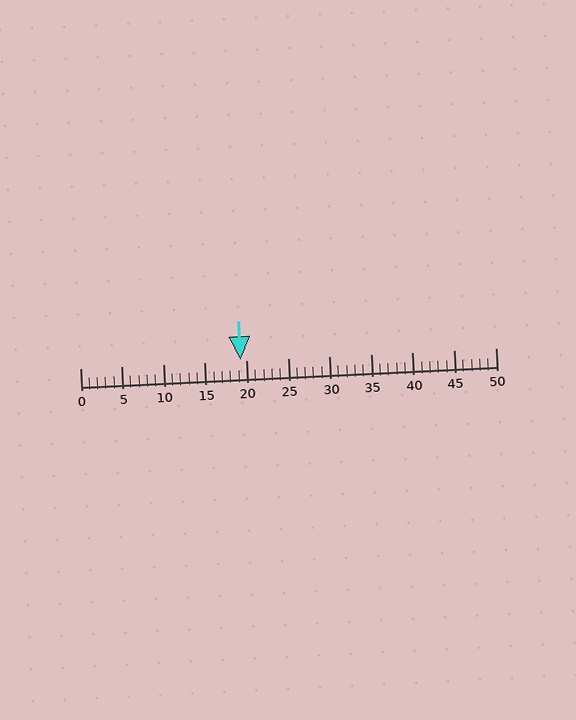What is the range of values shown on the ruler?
The ruler shows values from 0 to 50.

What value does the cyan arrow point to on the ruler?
The cyan arrow points to approximately 19.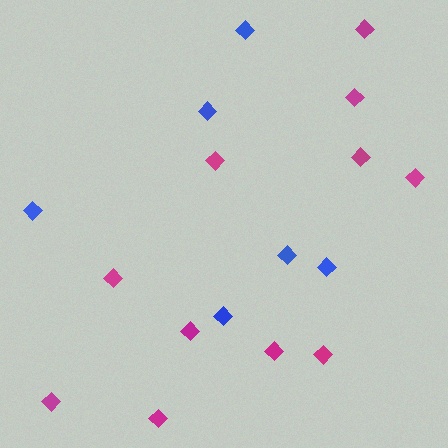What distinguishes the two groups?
There are 2 groups: one group of magenta diamonds (11) and one group of blue diamonds (6).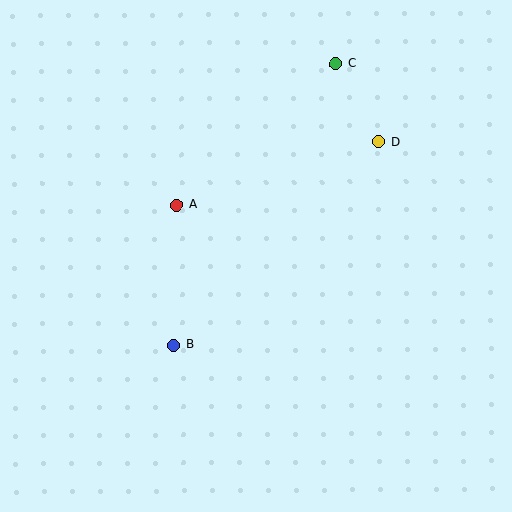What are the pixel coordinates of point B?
Point B is at (173, 345).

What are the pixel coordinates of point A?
Point A is at (176, 205).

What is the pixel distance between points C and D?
The distance between C and D is 90 pixels.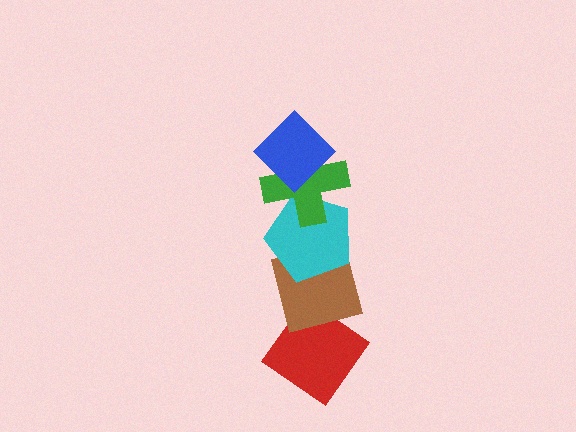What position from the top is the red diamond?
The red diamond is 5th from the top.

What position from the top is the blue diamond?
The blue diamond is 1st from the top.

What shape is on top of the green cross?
The blue diamond is on top of the green cross.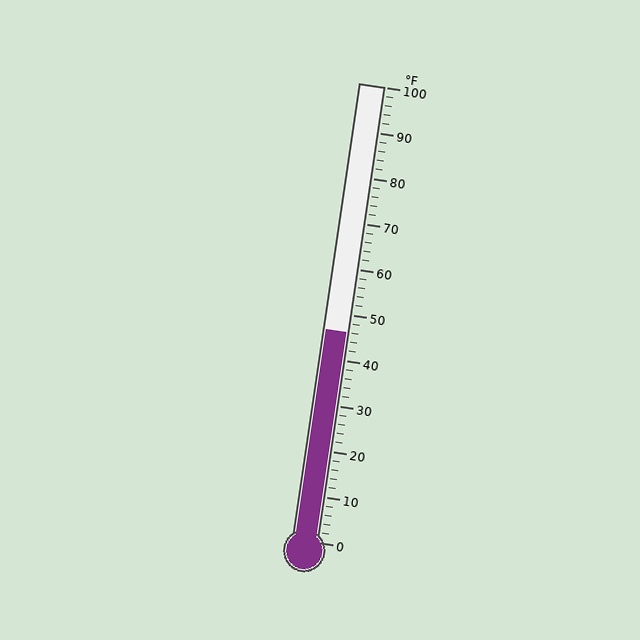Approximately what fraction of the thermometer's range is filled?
The thermometer is filled to approximately 45% of its range.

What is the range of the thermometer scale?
The thermometer scale ranges from 0°F to 100°F.